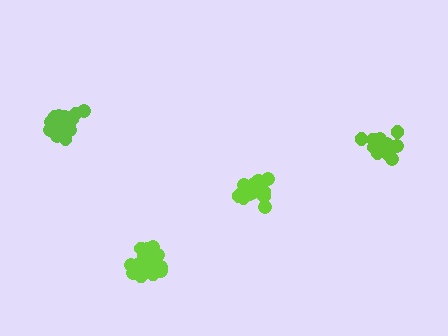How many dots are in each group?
Group 1: 19 dots, Group 2: 21 dots, Group 3: 16 dots, Group 4: 21 dots (77 total).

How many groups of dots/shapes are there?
There are 4 groups.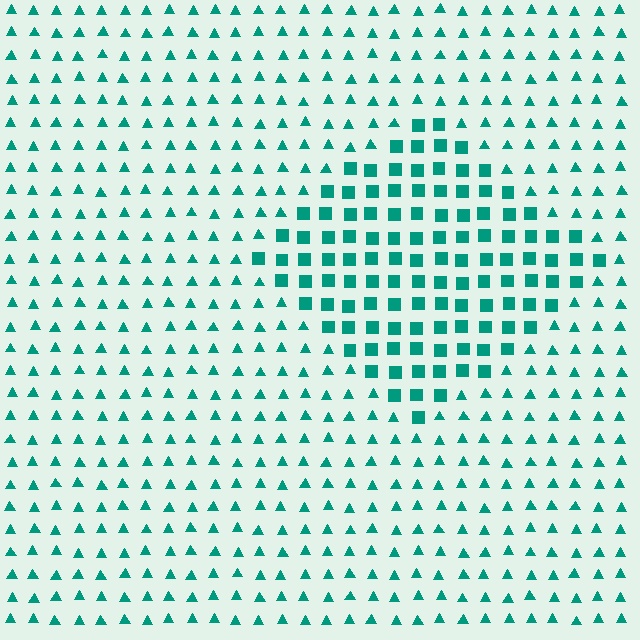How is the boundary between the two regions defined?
The boundary is defined by a change in element shape: squares inside vs. triangles outside. All elements share the same color and spacing.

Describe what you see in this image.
The image is filled with small teal elements arranged in a uniform grid. A diamond-shaped region contains squares, while the surrounding area contains triangles. The boundary is defined purely by the change in element shape.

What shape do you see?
I see a diamond.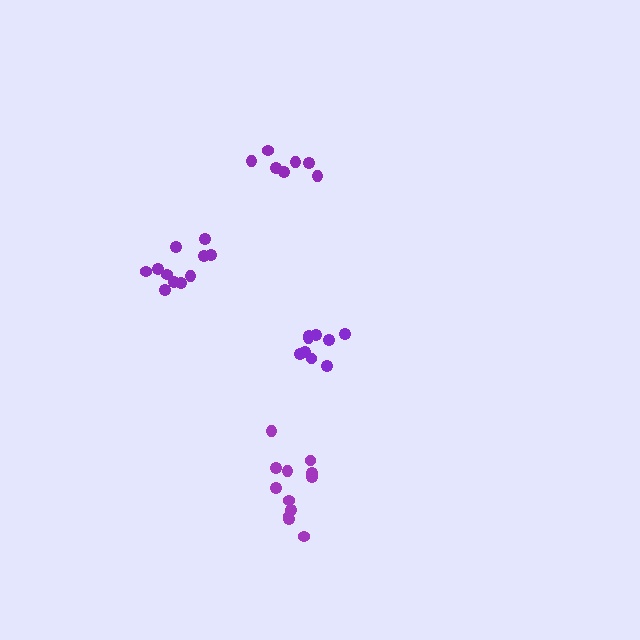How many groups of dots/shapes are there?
There are 4 groups.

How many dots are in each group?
Group 1: 12 dots, Group 2: 7 dots, Group 3: 11 dots, Group 4: 9 dots (39 total).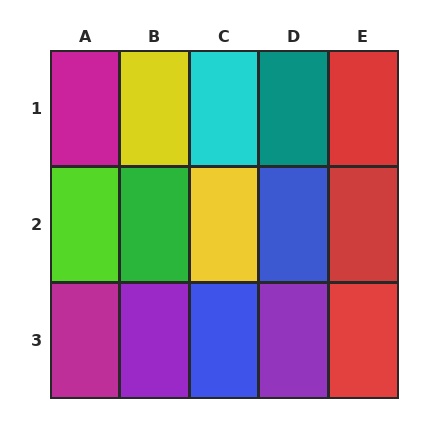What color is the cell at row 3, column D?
Purple.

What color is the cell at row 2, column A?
Lime.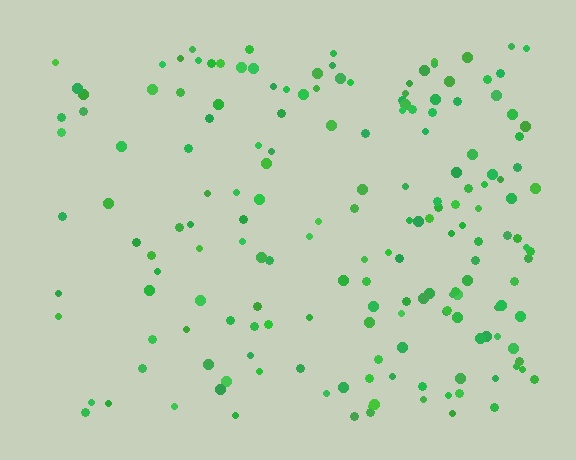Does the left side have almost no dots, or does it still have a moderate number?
Still a moderate number, just noticeably fewer than the right.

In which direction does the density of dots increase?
From left to right, with the right side densest.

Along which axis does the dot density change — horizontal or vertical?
Horizontal.